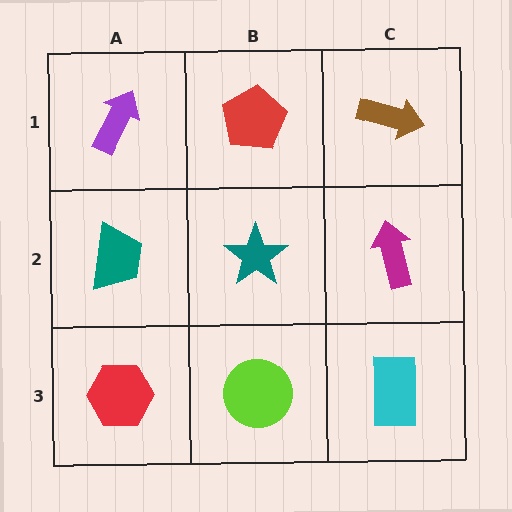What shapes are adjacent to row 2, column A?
A purple arrow (row 1, column A), a red hexagon (row 3, column A), a teal star (row 2, column B).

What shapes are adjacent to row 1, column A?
A teal trapezoid (row 2, column A), a red pentagon (row 1, column B).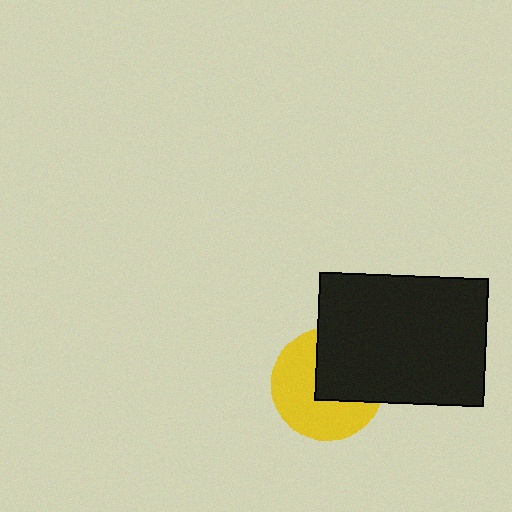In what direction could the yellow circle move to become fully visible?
The yellow circle could move toward the lower-left. That would shift it out from behind the black rectangle entirely.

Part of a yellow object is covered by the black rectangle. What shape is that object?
It is a circle.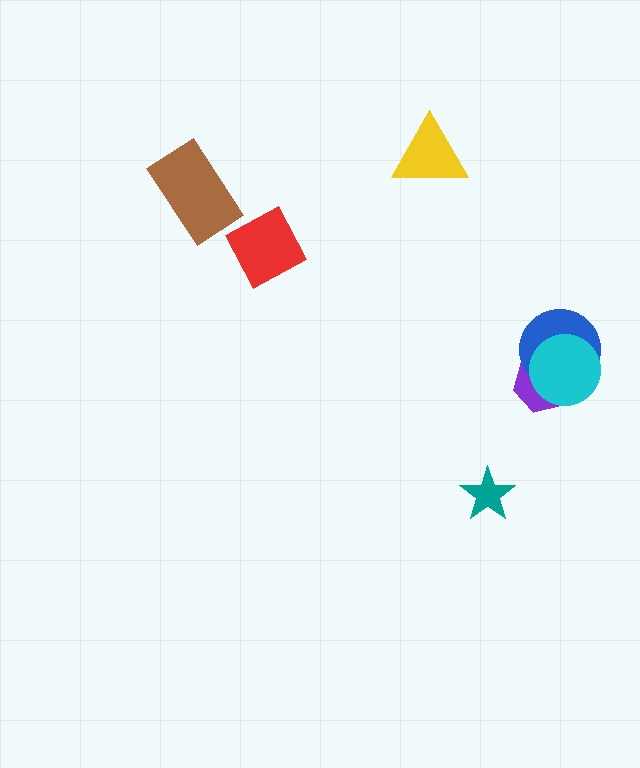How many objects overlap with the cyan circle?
2 objects overlap with the cyan circle.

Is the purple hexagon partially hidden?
Yes, it is partially covered by another shape.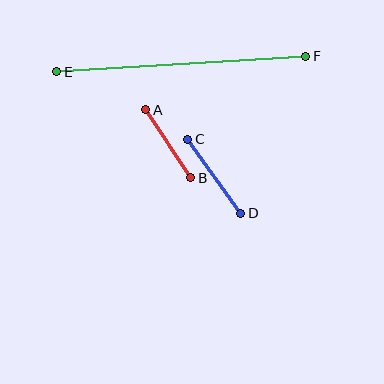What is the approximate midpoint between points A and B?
The midpoint is at approximately (168, 144) pixels.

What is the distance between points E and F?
The distance is approximately 250 pixels.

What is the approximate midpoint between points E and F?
The midpoint is at approximately (181, 64) pixels.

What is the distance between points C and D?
The distance is approximately 91 pixels.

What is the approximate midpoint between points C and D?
The midpoint is at approximately (214, 176) pixels.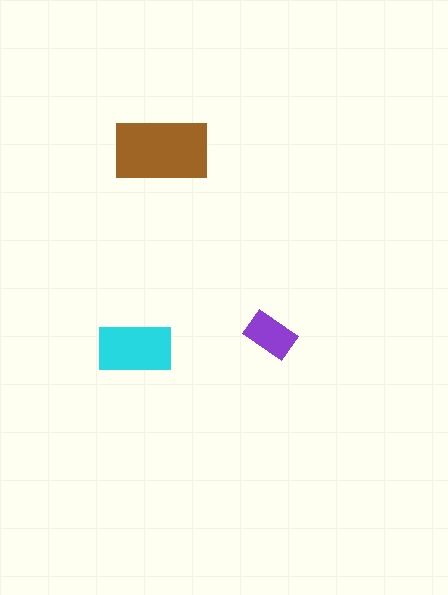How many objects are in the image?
There are 3 objects in the image.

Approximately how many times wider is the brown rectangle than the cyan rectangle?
About 1.5 times wider.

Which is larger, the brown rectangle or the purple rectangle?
The brown one.